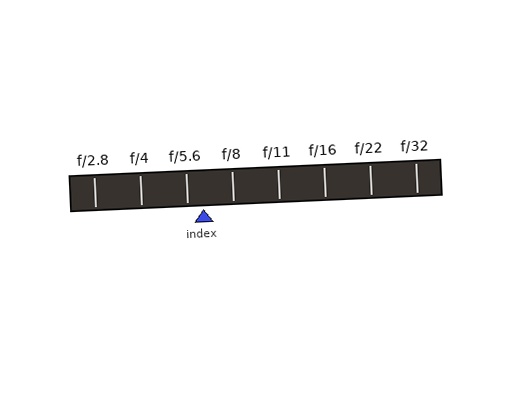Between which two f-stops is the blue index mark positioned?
The index mark is between f/5.6 and f/8.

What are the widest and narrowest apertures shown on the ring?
The widest aperture shown is f/2.8 and the narrowest is f/32.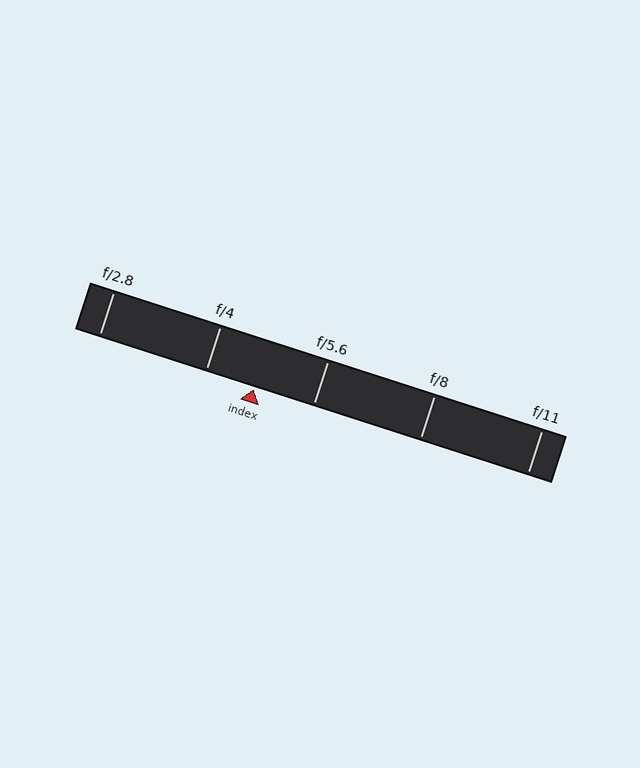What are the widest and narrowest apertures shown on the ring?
The widest aperture shown is f/2.8 and the narrowest is f/11.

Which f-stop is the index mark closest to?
The index mark is closest to f/4.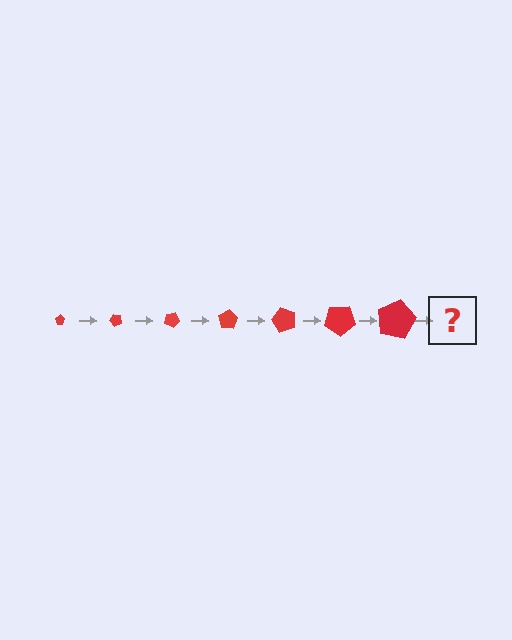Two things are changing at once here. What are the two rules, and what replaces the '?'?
The two rules are that the pentagon grows larger each step and it rotates 50 degrees each step. The '?' should be a pentagon, larger than the previous one and rotated 350 degrees from the start.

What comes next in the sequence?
The next element should be a pentagon, larger than the previous one and rotated 350 degrees from the start.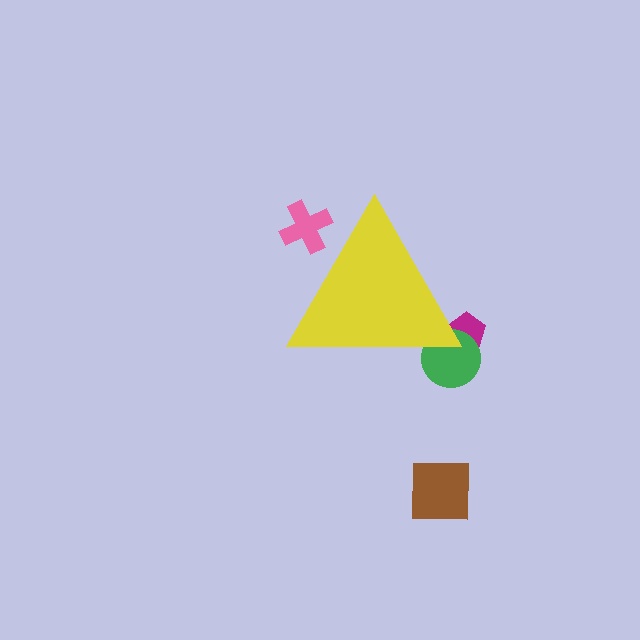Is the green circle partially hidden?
Yes, the green circle is partially hidden behind the yellow triangle.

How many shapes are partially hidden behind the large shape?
3 shapes are partially hidden.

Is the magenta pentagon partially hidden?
Yes, the magenta pentagon is partially hidden behind the yellow triangle.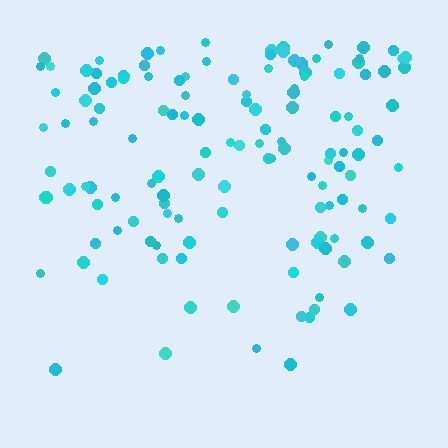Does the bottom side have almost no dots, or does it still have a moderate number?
Still a moderate number, just noticeably fewer than the top.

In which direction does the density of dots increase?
From bottom to top, with the top side densest.